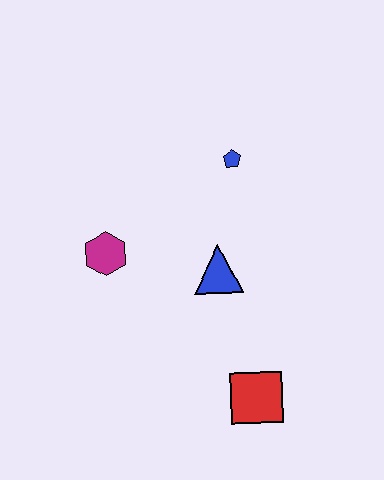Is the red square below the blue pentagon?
Yes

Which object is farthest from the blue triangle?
The red square is farthest from the blue triangle.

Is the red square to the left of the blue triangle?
No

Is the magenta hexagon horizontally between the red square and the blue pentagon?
No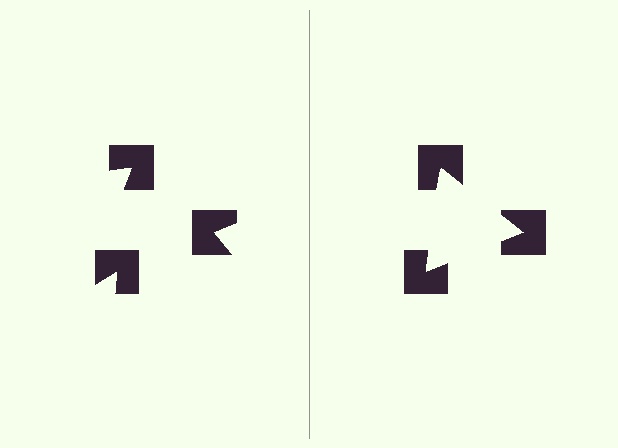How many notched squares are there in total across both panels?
6 — 3 on each side.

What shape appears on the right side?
An illusory triangle.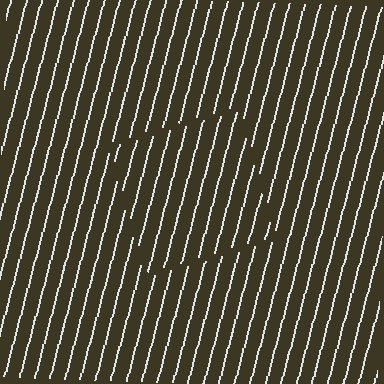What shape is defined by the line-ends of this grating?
An illusory square. The interior of the shape contains the same grating, shifted by half a period — the contour is defined by the phase discontinuity where line-ends from the inner and outer gratings abut.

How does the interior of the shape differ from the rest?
The interior of the shape contains the same grating, shifted by half a period — the contour is defined by the phase discontinuity where line-ends from the inner and outer gratings abut.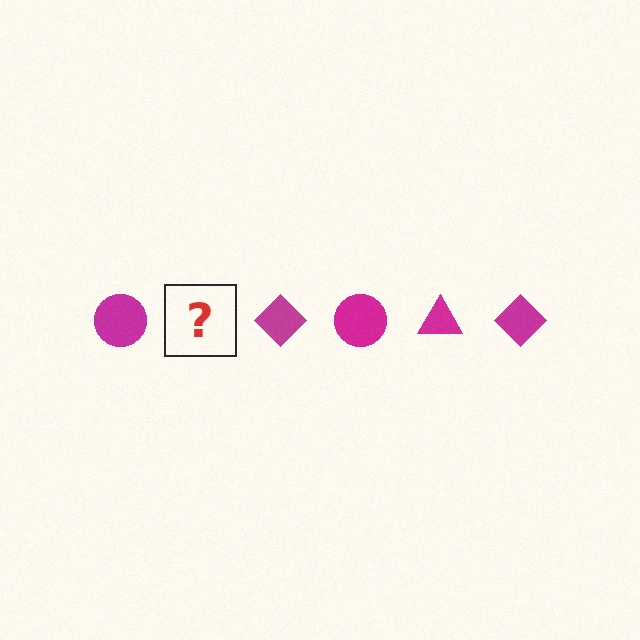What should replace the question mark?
The question mark should be replaced with a magenta triangle.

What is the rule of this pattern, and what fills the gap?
The rule is that the pattern cycles through circle, triangle, diamond shapes in magenta. The gap should be filled with a magenta triangle.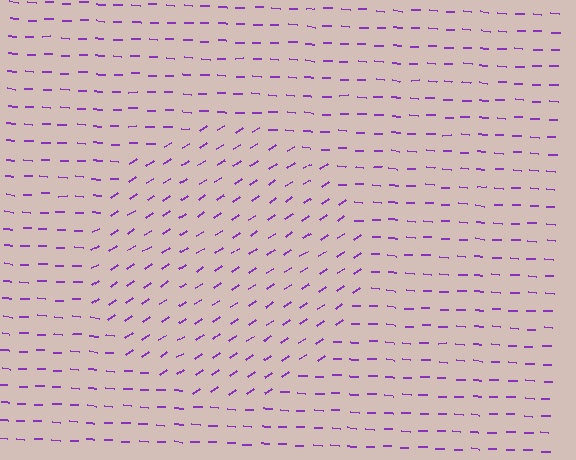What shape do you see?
I see a circle.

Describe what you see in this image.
The image is filled with small purple line segments. A circle region in the image has lines oriented differently from the surrounding lines, creating a visible texture boundary.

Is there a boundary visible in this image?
Yes, there is a texture boundary formed by a change in line orientation.